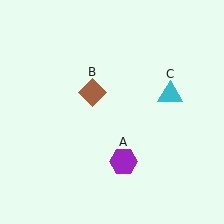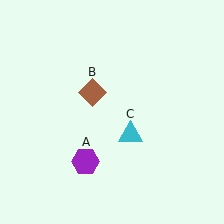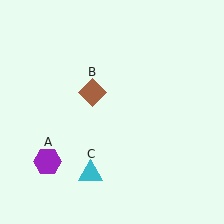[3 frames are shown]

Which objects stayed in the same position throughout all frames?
Brown diamond (object B) remained stationary.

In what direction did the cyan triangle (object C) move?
The cyan triangle (object C) moved down and to the left.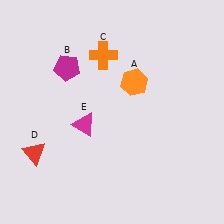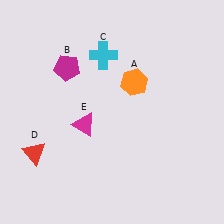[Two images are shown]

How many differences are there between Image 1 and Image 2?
There is 1 difference between the two images.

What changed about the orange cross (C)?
In Image 1, C is orange. In Image 2, it changed to cyan.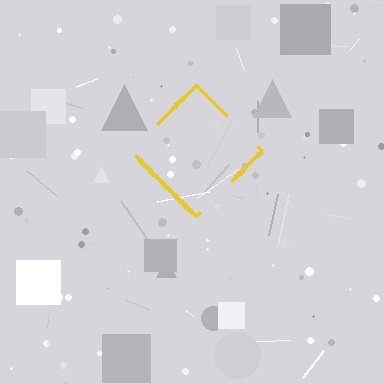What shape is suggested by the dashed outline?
The dashed outline suggests a diamond.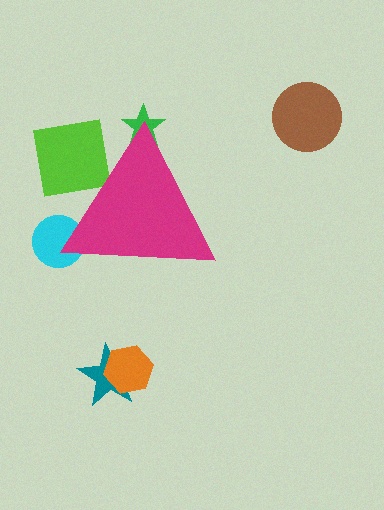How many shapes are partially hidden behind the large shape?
3 shapes are partially hidden.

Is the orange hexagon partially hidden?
No, the orange hexagon is fully visible.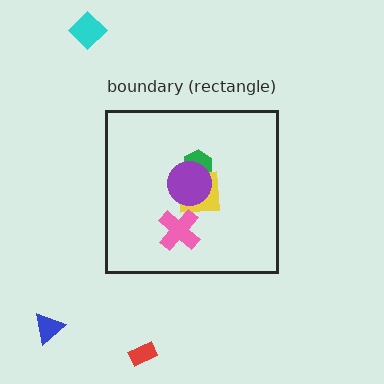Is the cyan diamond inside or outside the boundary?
Outside.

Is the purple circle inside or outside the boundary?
Inside.